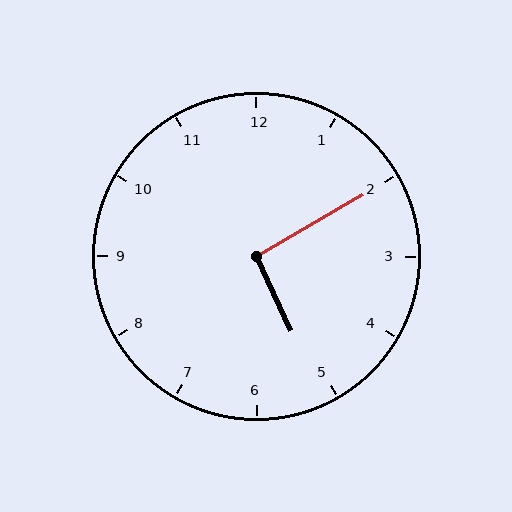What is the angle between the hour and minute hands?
Approximately 95 degrees.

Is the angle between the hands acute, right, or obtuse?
It is right.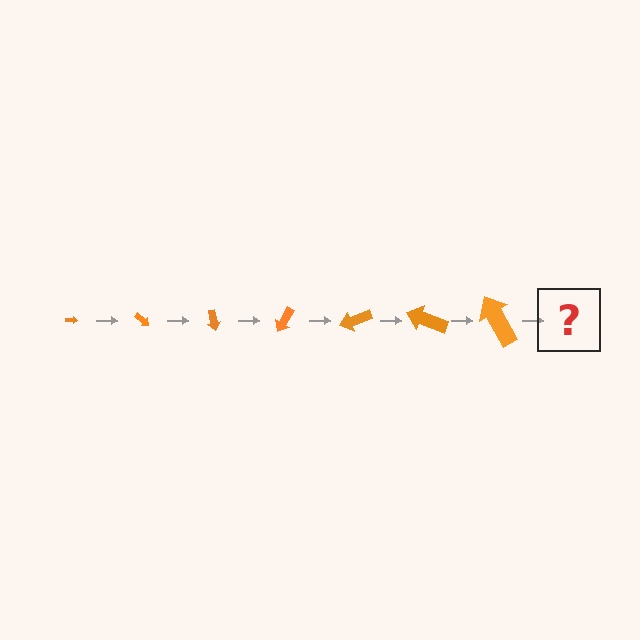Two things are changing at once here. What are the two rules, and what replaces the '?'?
The two rules are that the arrow grows larger each step and it rotates 40 degrees each step. The '?' should be an arrow, larger than the previous one and rotated 280 degrees from the start.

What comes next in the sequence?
The next element should be an arrow, larger than the previous one and rotated 280 degrees from the start.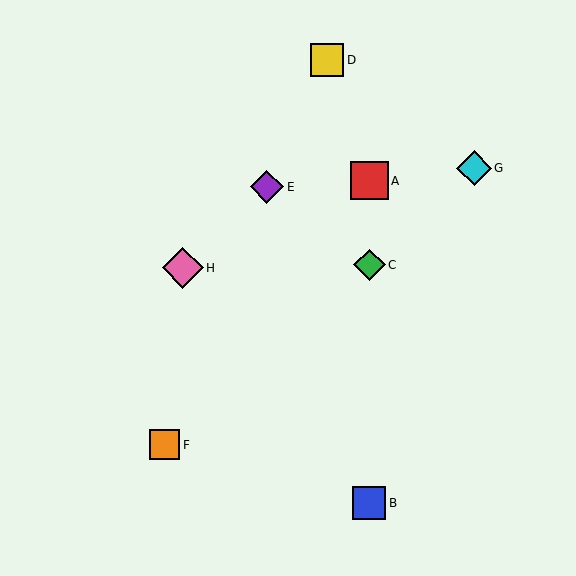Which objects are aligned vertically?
Objects A, B, C are aligned vertically.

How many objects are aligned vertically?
3 objects (A, B, C) are aligned vertically.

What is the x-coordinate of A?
Object A is at x≈369.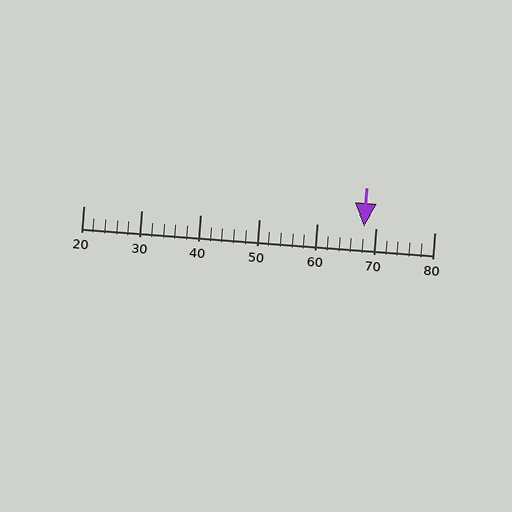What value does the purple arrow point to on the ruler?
The purple arrow points to approximately 68.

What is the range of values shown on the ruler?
The ruler shows values from 20 to 80.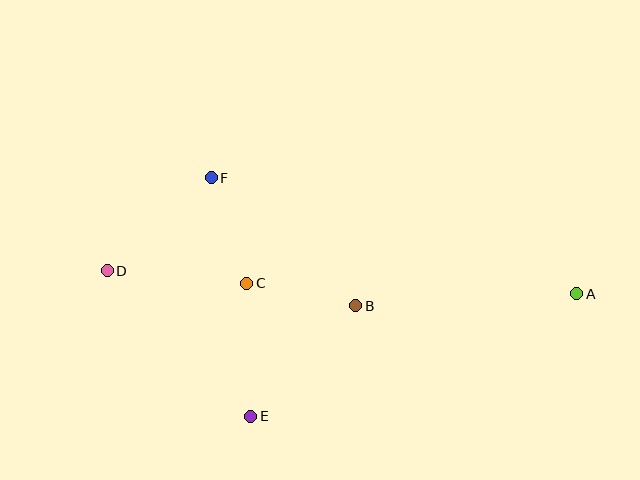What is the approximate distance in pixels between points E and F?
The distance between E and F is approximately 242 pixels.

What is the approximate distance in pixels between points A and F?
The distance between A and F is approximately 384 pixels.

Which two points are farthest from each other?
Points A and D are farthest from each other.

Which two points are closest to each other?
Points B and C are closest to each other.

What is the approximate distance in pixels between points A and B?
The distance between A and B is approximately 221 pixels.